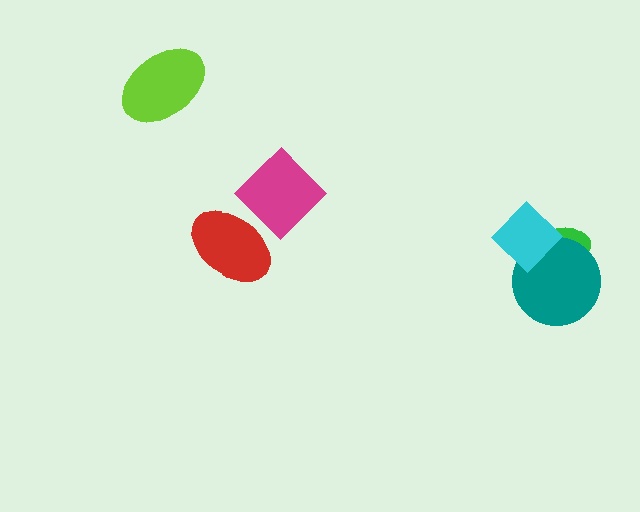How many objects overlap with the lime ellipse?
0 objects overlap with the lime ellipse.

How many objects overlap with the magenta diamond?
1 object overlaps with the magenta diamond.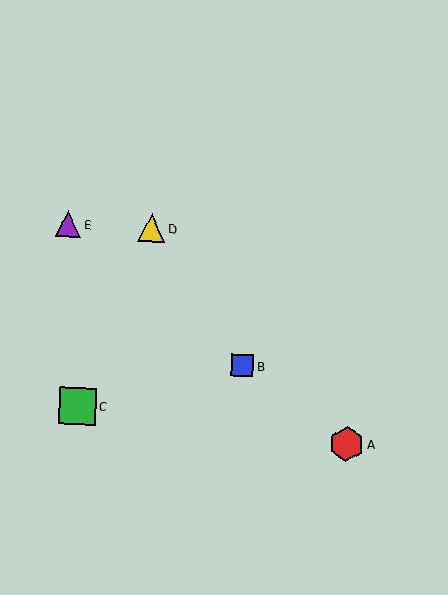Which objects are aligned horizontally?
Objects D, E are aligned horizontally.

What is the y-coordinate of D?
Object D is at y≈228.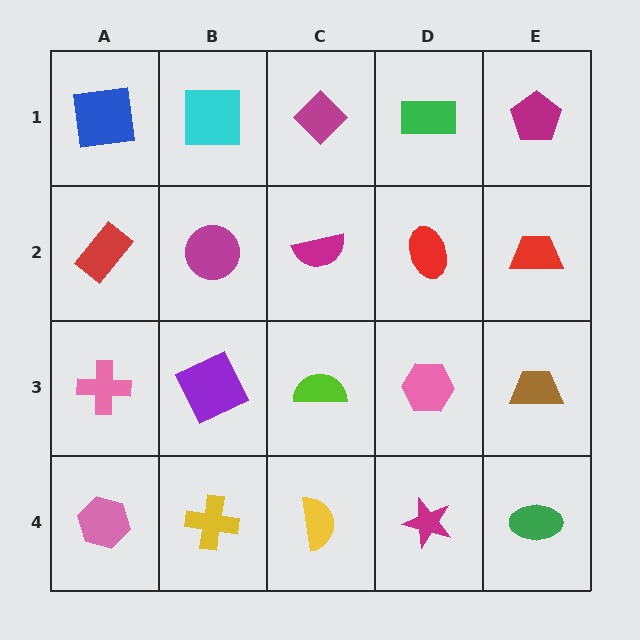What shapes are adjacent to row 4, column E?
A brown trapezoid (row 3, column E), a magenta star (row 4, column D).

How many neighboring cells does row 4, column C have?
3.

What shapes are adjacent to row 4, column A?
A pink cross (row 3, column A), a yellow cross (row 4, column B).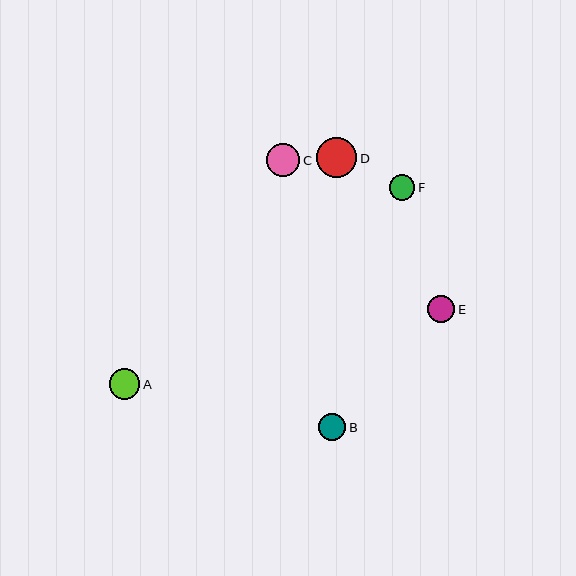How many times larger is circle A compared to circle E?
Circle A is approximately 1.1 times the size of circle E.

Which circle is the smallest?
Circle F is the smallest with a size of approximately 26 pixels.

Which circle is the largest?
Circle D is the largest with a size of approximately 40 pixels.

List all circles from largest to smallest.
From largest to smallest: D, C, A, B, E, F.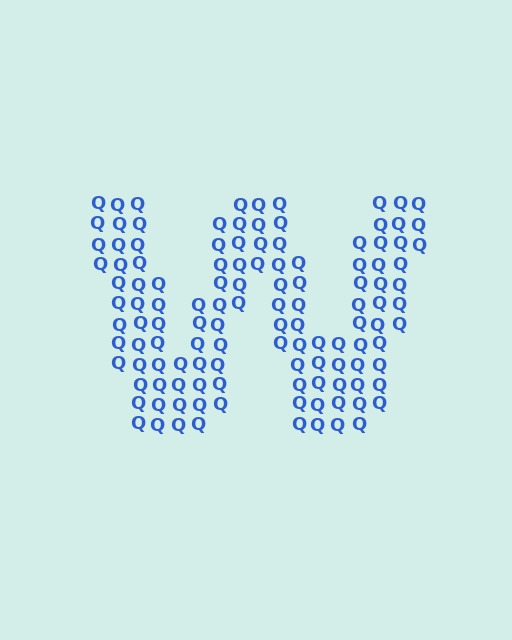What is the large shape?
The large shape is the letter W.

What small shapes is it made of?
It is made of small letter Q's.